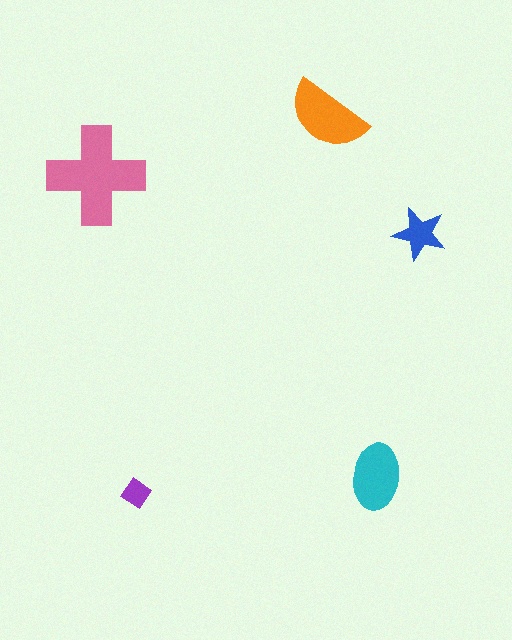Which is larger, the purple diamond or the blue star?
The blue star.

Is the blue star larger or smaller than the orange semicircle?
Smaller.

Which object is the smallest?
The purple diamond.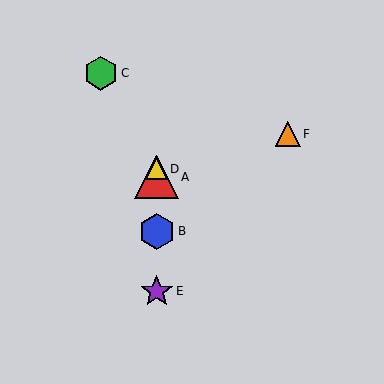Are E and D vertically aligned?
Yes, both are at x≈157.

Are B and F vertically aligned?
No, B is at x≈157 and F is at x≈288.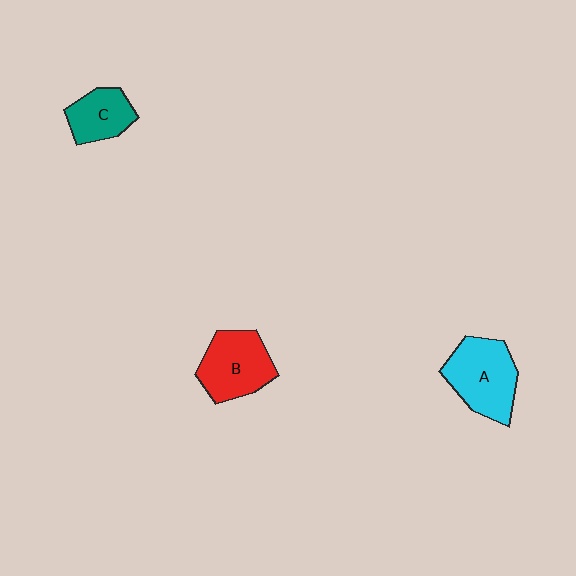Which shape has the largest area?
Shape A (cyan).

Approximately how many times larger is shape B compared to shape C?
Approximately 1.4 times.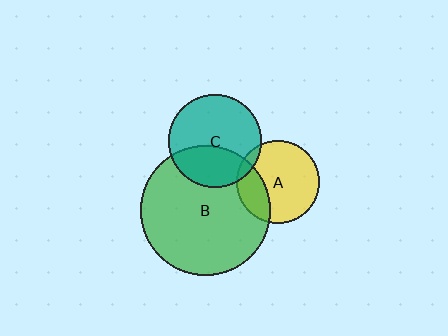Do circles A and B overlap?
Yes.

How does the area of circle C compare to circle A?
Approximately 1.2 times.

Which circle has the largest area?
Circle B (green).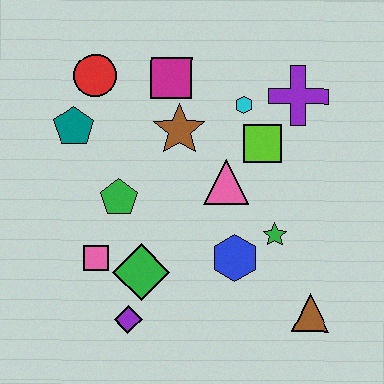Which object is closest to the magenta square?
The brown star is closest to the magenta square.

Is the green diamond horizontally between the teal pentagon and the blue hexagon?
Yes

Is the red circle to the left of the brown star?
Yes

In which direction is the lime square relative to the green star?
The lime square is above the green star.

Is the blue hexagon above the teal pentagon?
No